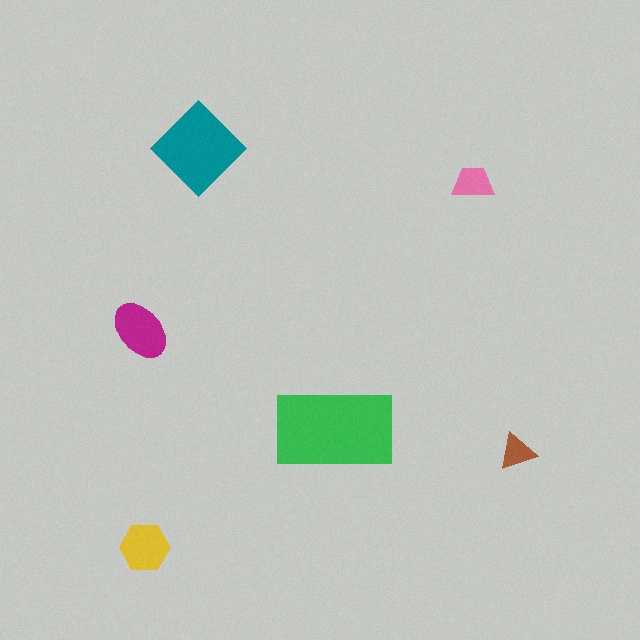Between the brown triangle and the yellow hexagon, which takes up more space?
The yellow hexagon.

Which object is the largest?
The green rectangle.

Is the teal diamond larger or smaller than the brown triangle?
Larger.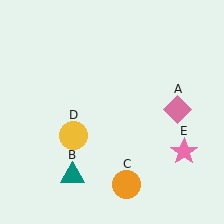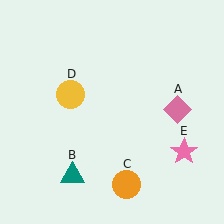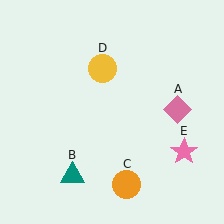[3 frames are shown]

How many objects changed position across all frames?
1 object changed position: yellow circle (object D).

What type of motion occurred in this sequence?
The yellow circle (object D) rotated clockwise around the center of the scene.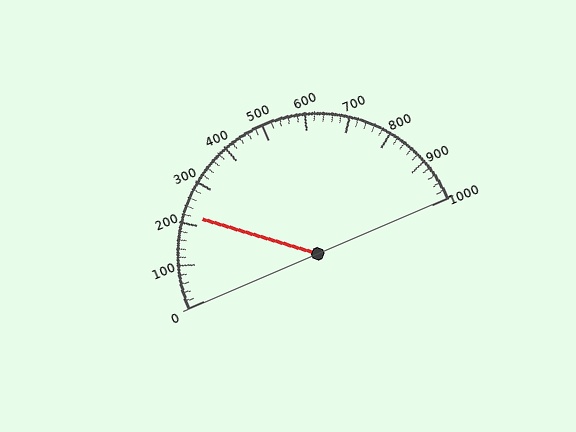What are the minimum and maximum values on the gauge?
The gauge ranges from 0 to 1000.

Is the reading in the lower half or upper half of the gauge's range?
The reading is in the lower half of the range (0 to 1000).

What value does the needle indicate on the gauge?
The needle indicates approximately 220.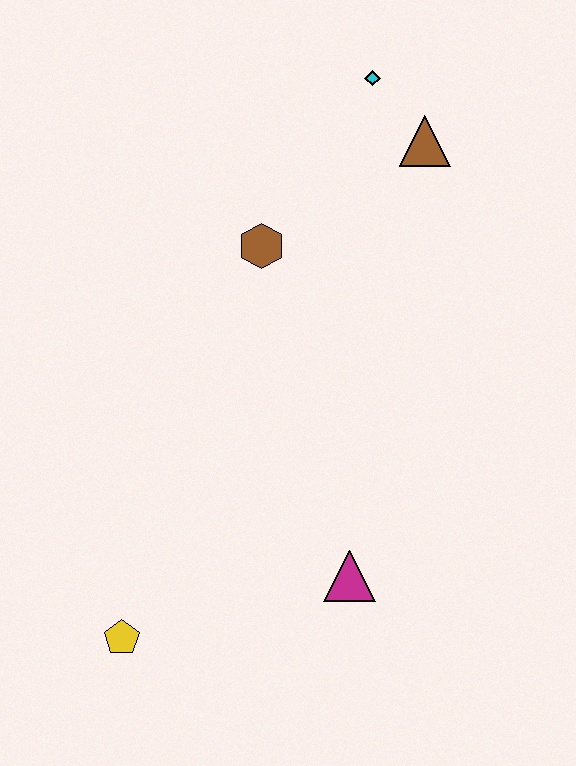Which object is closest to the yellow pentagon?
The magenta triangle is closest to the yellow pentagon.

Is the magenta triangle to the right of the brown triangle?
No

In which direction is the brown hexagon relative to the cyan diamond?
The brown hexagon is below the cyan diamond.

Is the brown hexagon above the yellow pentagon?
Yes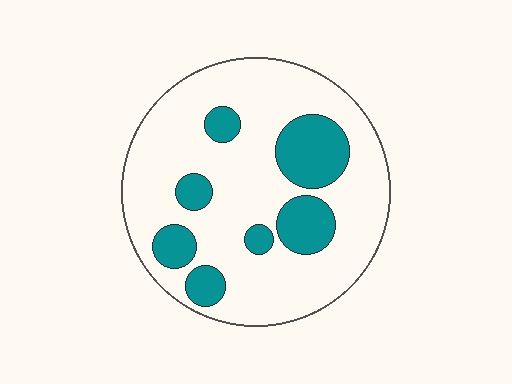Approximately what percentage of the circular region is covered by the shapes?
Approximately 25%.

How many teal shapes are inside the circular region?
7.